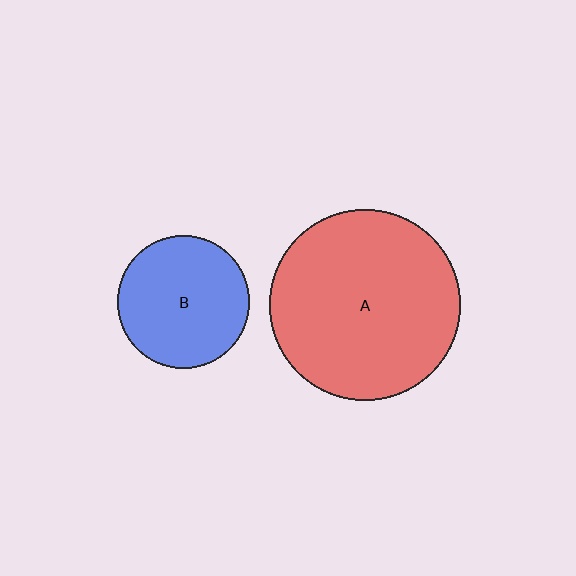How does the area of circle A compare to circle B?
Approximately 2.1 times.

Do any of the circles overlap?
No, none of the circles overlap.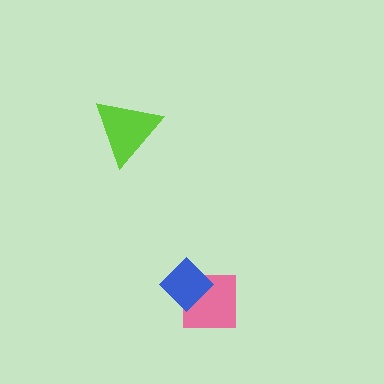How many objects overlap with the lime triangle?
0 objects overlap with the lime triangle.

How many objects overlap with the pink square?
1 object overlaps with the pink square.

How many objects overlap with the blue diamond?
1 object overlaps with the blue diamond.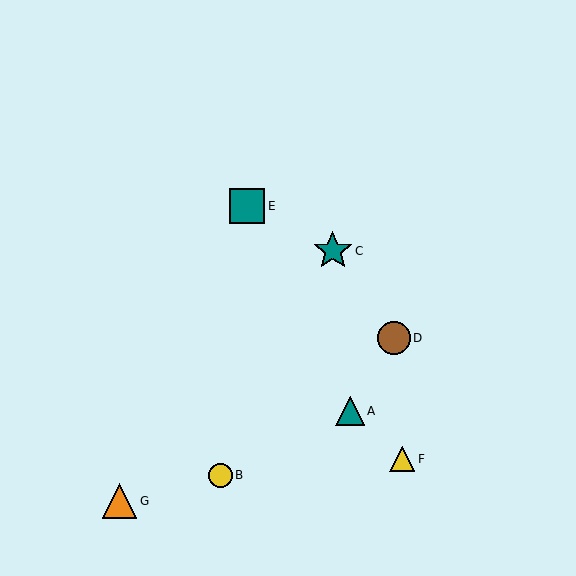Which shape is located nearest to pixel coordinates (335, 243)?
The teal star (labeled C) at (333, 251) is nearest to that location.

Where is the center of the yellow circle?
The center of the yellow circle is at (220, 475).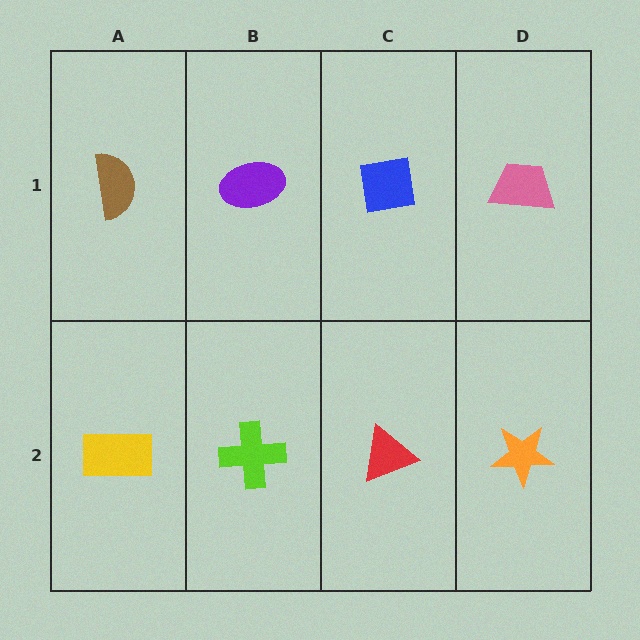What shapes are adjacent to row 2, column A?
A brown semicircle (row 1, column A), a lime cross (row 2, column B).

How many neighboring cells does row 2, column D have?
2.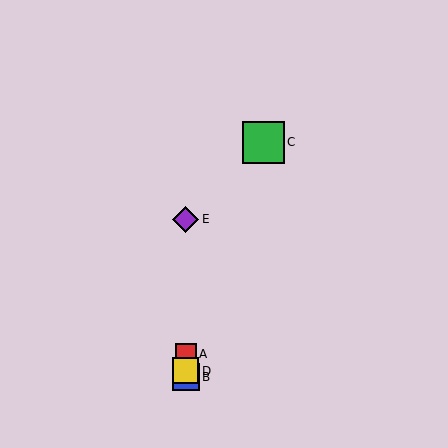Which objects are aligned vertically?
Objects A, B, D, E are aligned vertically.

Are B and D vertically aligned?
Yes, both are at x≈186.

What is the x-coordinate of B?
Object B is at x≈186.